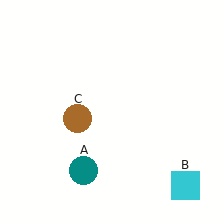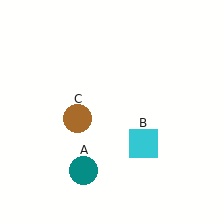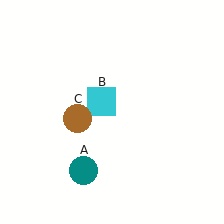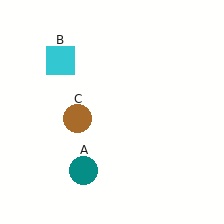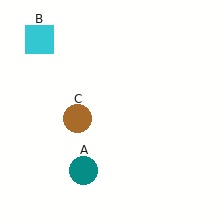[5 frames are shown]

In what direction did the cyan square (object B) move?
The cyan square (object B) moved up and to the left.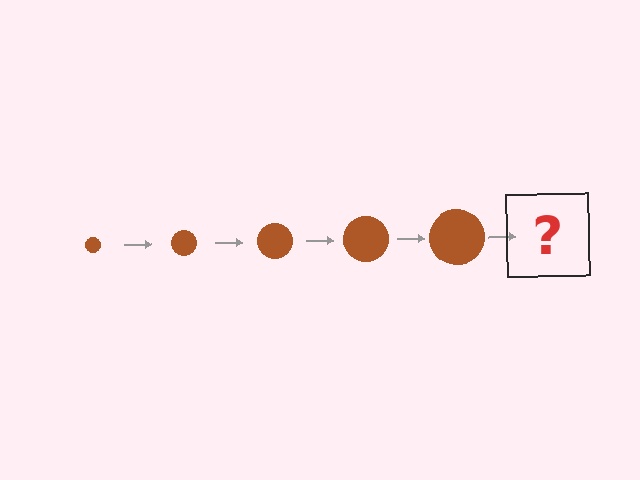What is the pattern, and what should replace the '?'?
The pattern is that the circle gets progressively larger each step. The '?' should be a brown circle, larger than the previous one.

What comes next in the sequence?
The next element should be a brown circle, larger than the previous one.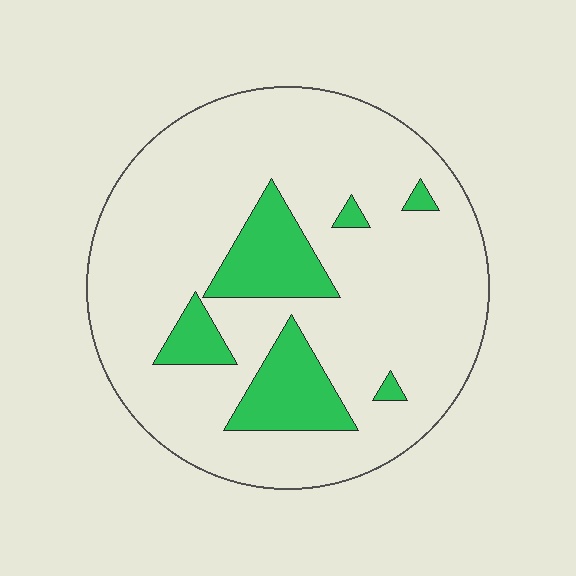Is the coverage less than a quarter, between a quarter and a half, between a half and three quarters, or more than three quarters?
Less than a quarter.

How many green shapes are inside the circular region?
6.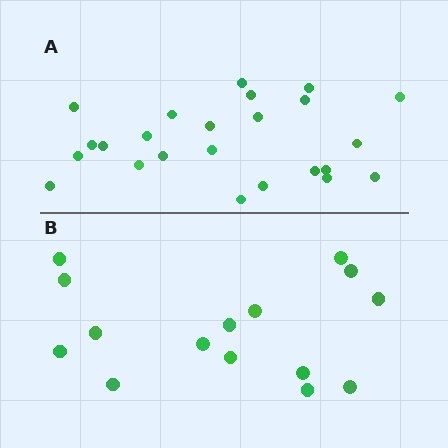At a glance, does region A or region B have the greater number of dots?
Region A (the top region) has more dots.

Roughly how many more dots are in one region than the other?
Region A has roughly 8 or so more dots than region B.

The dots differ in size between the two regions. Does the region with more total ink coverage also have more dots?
No. Region B has more total ink coverage because its dots are larger, but region A actually contains more individual dots. Total area can be misleading — the number of items is what matters here.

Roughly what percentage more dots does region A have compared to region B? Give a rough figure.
About 60% more.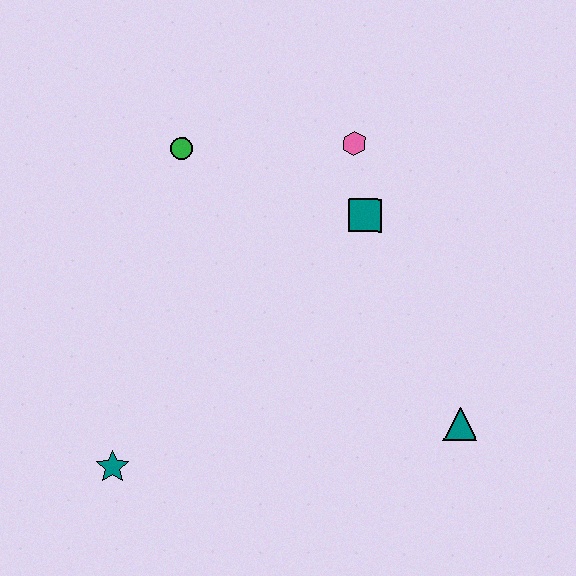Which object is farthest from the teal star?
The pink hexagon is farthest from the teal star.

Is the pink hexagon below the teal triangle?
No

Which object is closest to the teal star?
The green circle is closest to the teal star.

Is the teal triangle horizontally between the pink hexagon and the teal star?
No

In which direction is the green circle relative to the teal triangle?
The green circle is to the left of the teal triangle.